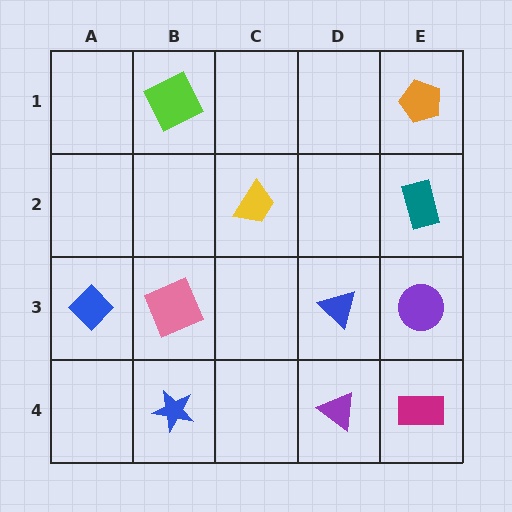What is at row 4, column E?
A magenta rectangle.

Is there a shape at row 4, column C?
No, that cell is empty.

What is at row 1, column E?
An orange pentagon.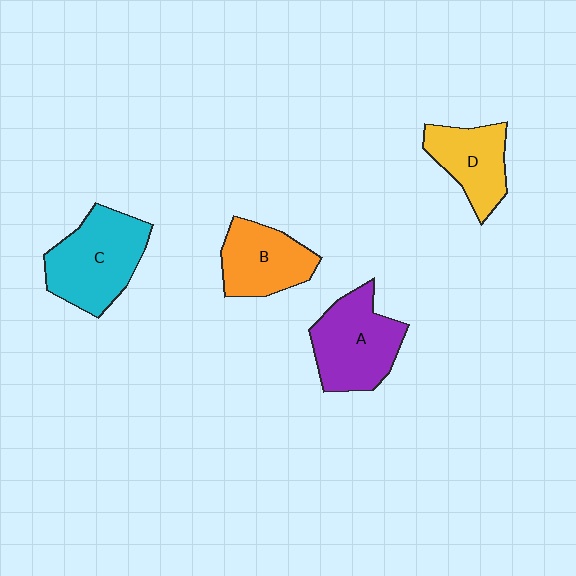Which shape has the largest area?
Shape C (cyan).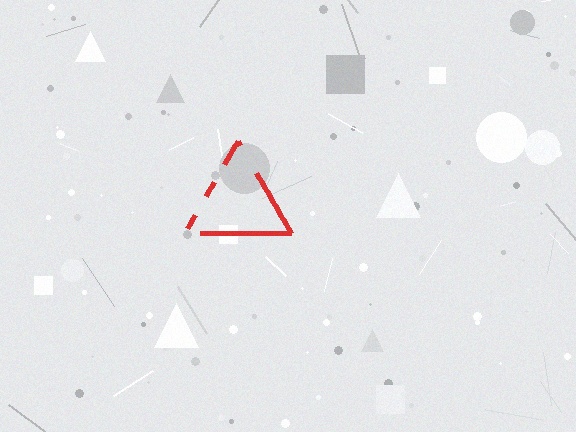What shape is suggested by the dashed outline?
The dashed outline suggests a triangle.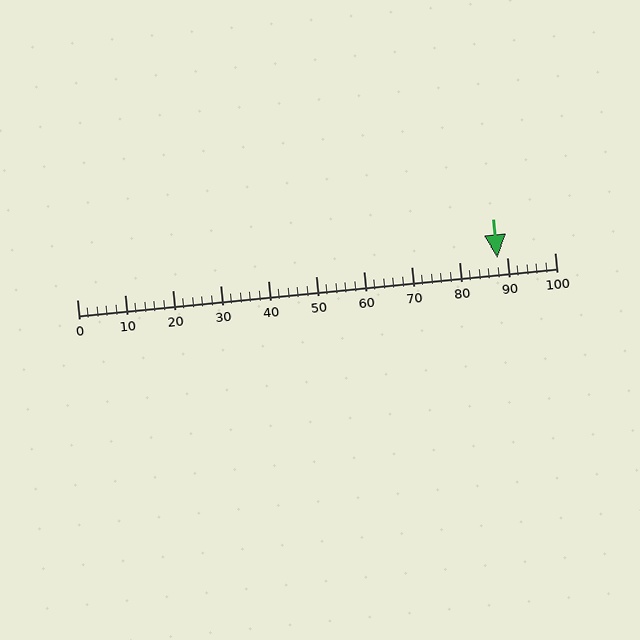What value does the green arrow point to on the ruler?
The green arrow points to approximately 88.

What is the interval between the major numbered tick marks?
The major tick marks are spaced 10 units apart.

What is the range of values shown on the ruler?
The ruler shows values from 0 to 100.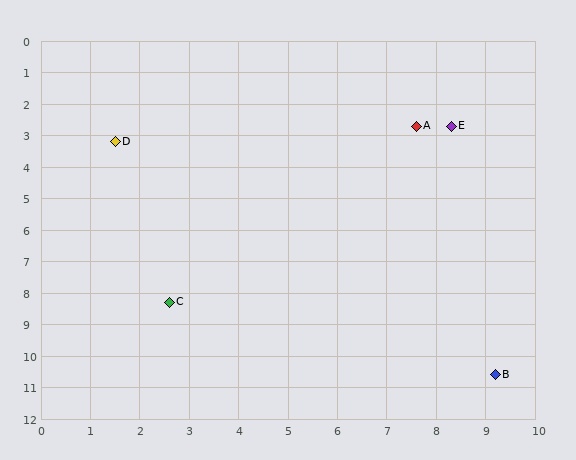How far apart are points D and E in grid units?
Points D and E are about 6.8 grid units apart.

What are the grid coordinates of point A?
Point A is at approximately (7.6, 2.7).